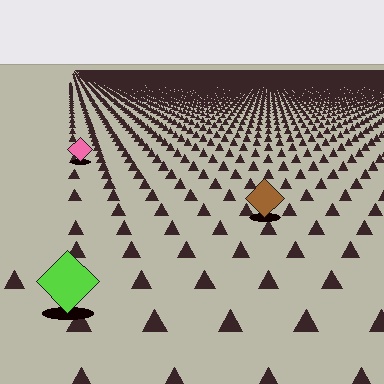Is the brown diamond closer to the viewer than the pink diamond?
Yes. The brown diamond is closer — you can tell from the texture gradient: the ground texture is coarser near it.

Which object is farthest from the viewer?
The pink diamond is farthest from the viewer. It appears smaller and the ground texture around it is denser.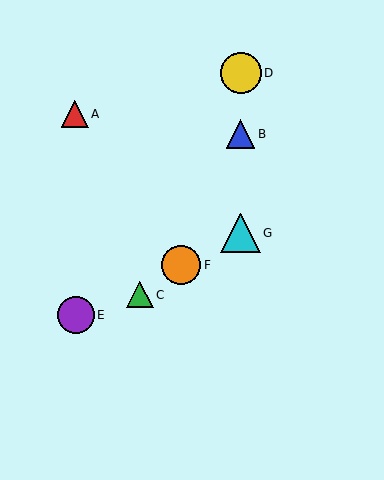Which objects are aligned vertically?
Objects B, D, G are aligned vertically.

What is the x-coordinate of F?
Object F is at x≈181.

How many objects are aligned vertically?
3 objects (B, D, G) are aligned vertically.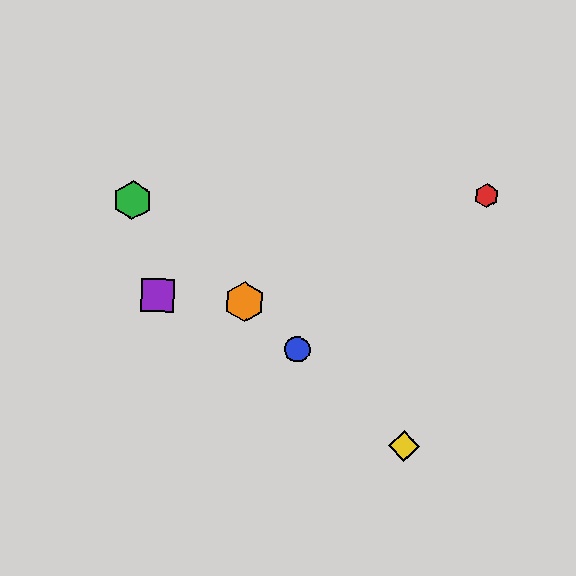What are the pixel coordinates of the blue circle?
The blue circle is at (297, 349).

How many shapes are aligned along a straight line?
4 shapes (the blue circle, the green hexagon, the yellow diamond, the orange hexagon) are aligned along a straight line.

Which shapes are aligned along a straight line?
The blue circle, the green hexagon, the yellow diamond, the orange hexagon are aligned along a straight line.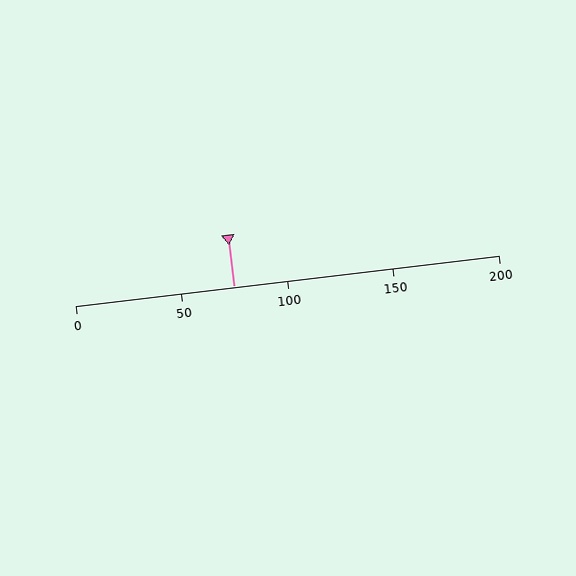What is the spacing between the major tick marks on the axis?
The major ticks are spaced 50 apart.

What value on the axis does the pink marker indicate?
The marker indicates approximately 75.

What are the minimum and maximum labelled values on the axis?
The axis runs from 0 to 200.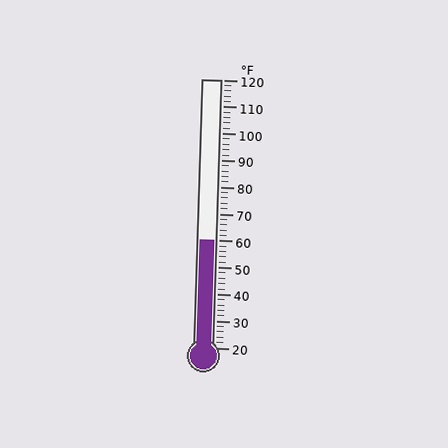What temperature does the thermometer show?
The thermometer shows approximately 60°F.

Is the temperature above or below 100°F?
The temperature is below 100°F.